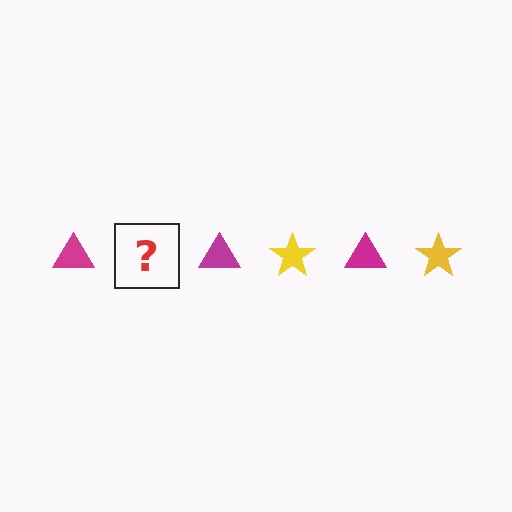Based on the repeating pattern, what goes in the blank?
The blank should be a yellow star.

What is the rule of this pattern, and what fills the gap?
The rule is that the pattern alternates between magenta triangle and yellow star. The gap should be filled with a yellow star.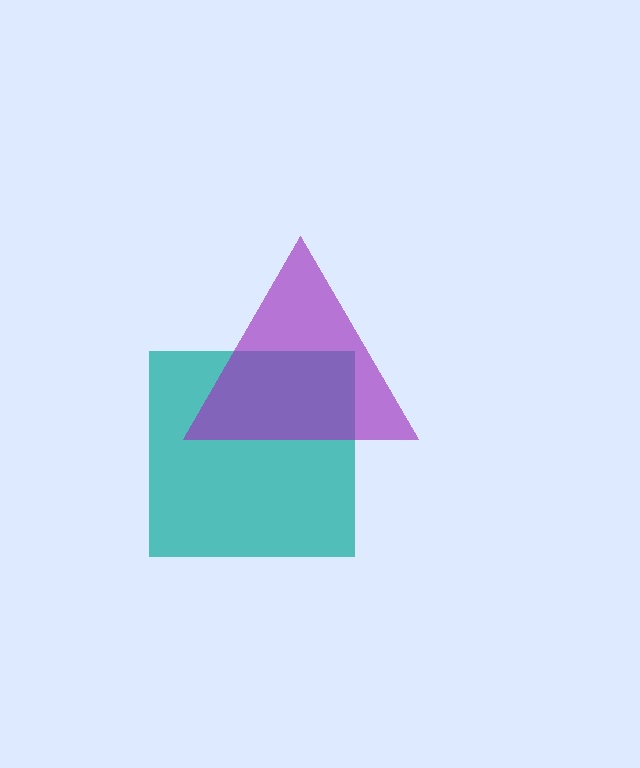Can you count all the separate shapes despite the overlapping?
Yes, there are 2 separate shapes.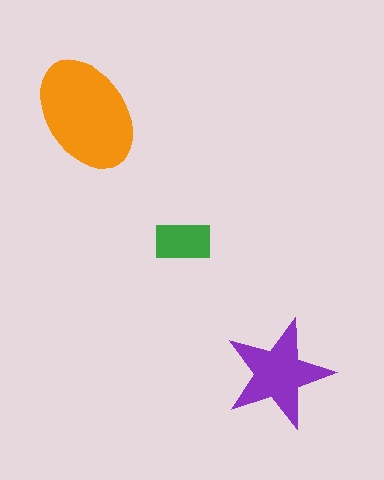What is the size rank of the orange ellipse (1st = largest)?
1st.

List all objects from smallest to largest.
The green rectangle, the purple star, the orange ellipse.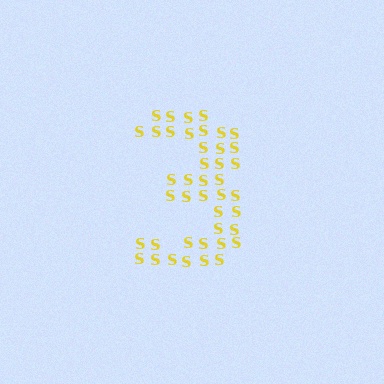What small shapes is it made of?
It is made of small letter S's.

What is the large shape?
The large shape is the digit 3.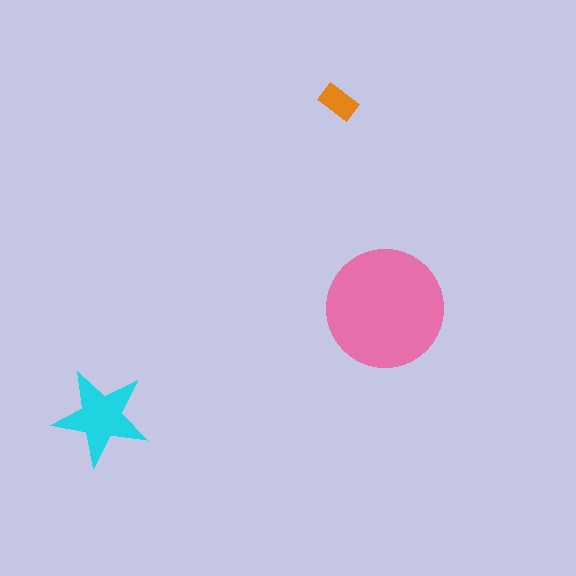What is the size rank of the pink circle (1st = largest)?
1st.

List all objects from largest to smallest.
The pink circle, the cyan star, the orange rectangle.